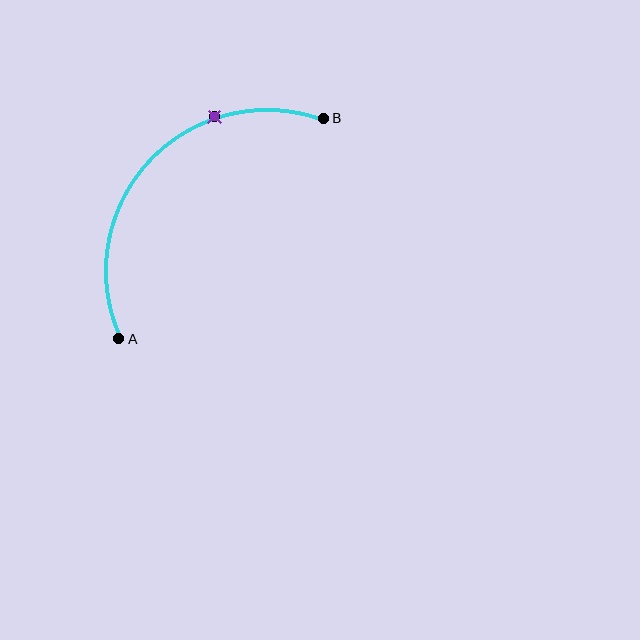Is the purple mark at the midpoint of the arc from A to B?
No. The purple mark lies on the arc but is closer to endpoint B. The arc midpoint would be at the point on the curve equidistant along the arc from both A and B.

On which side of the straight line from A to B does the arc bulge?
The arc bulges above and to the left of the straight line connecting A and B.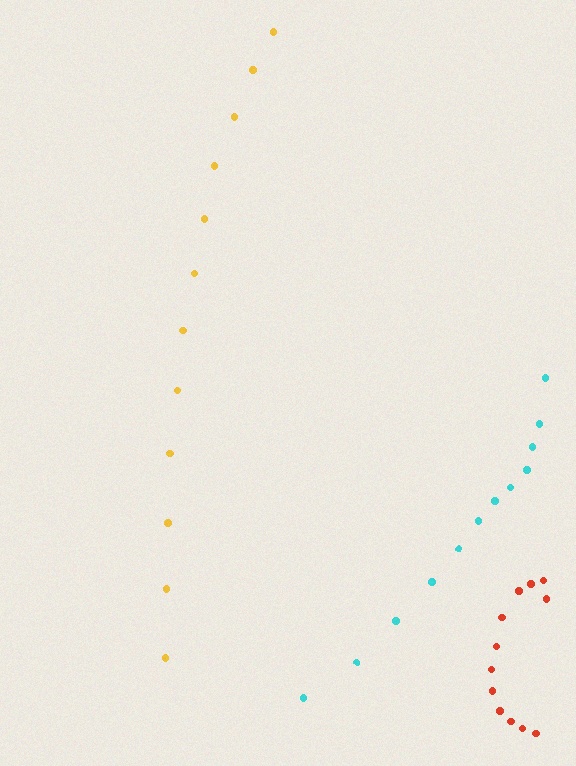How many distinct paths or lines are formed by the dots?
There are 3 distinct paths.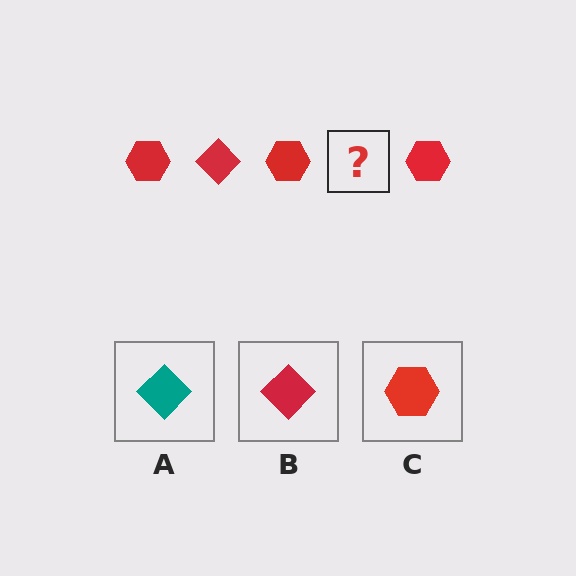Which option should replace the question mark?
Option B.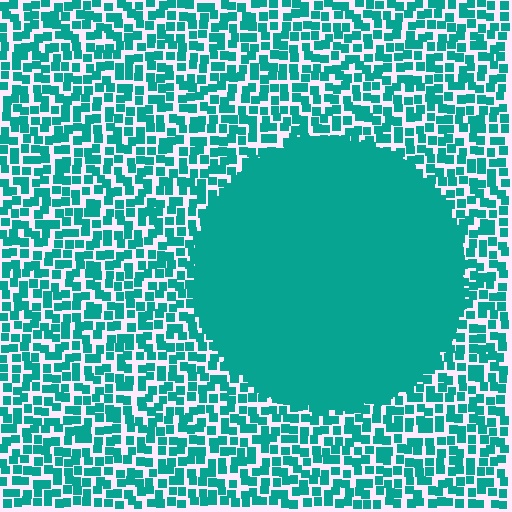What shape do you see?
I see a circle.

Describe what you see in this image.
The image contains small teal elements arranged at two different densities. A circle-shaped region is visible where the elements are more densely packed than the surrounding area.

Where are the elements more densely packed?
The elements are more densely packed inside the circle boundary.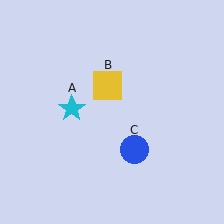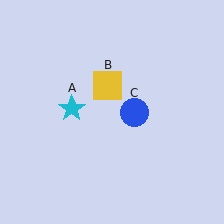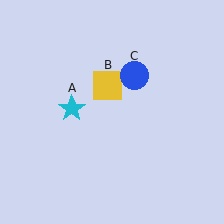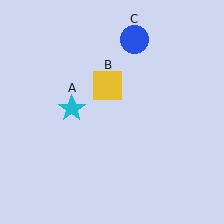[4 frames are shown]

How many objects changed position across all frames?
1 object changed position: blue circle (object C).